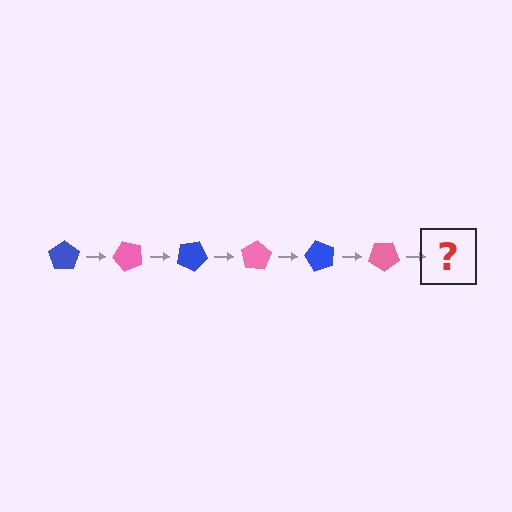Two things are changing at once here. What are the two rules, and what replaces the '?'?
The two rules are that it rotates 50 degrees each step and the color cycles through blue and pink. The '?' should be a blue pentagon, rotated 300 degrees from the start.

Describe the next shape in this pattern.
It should be a blue pentagon, rotated 300 degrees from the start.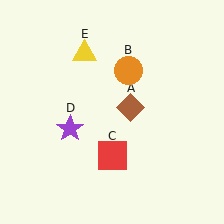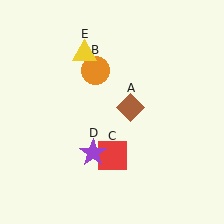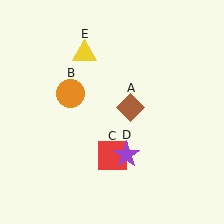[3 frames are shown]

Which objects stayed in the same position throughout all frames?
Brown diamond (object A) and red square (object C) and yellow triangle (object E) remained stationary.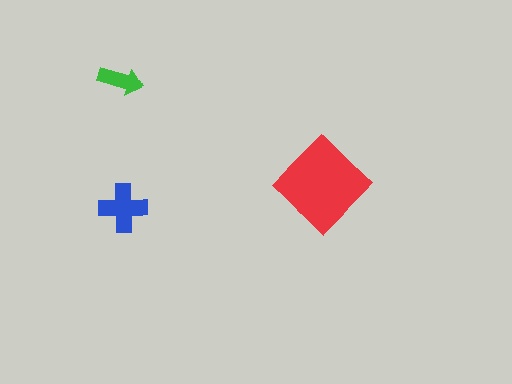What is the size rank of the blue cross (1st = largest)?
2nd.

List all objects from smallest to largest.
The green arrow, the blue cross, the red diamond.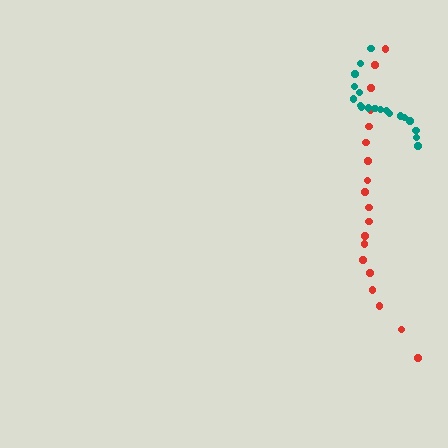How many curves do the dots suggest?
There are 2 distinct paths.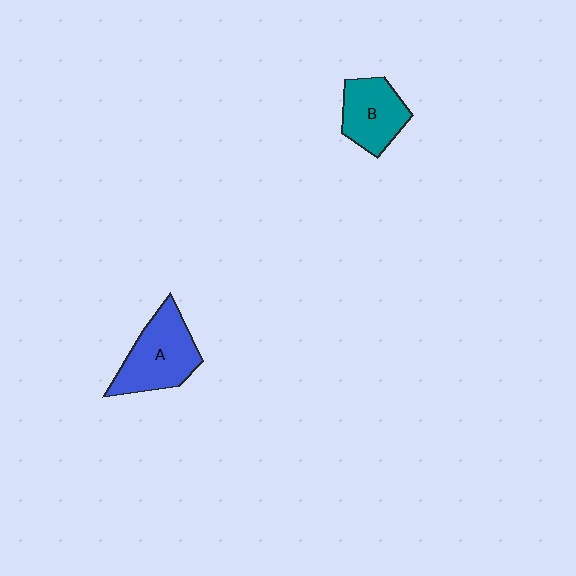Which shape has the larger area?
Shape A (blue).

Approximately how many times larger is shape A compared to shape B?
Approximately 1.3 times.